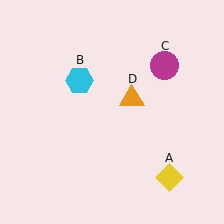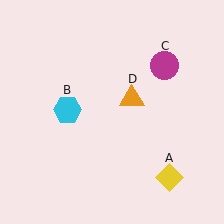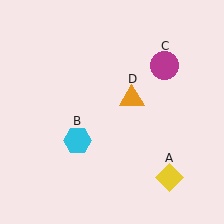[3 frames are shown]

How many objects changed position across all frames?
1 object changed position: cyan hexagon (object B).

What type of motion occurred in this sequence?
The cyan hexagon (object B) rotated counterclockwise around the center of the scene.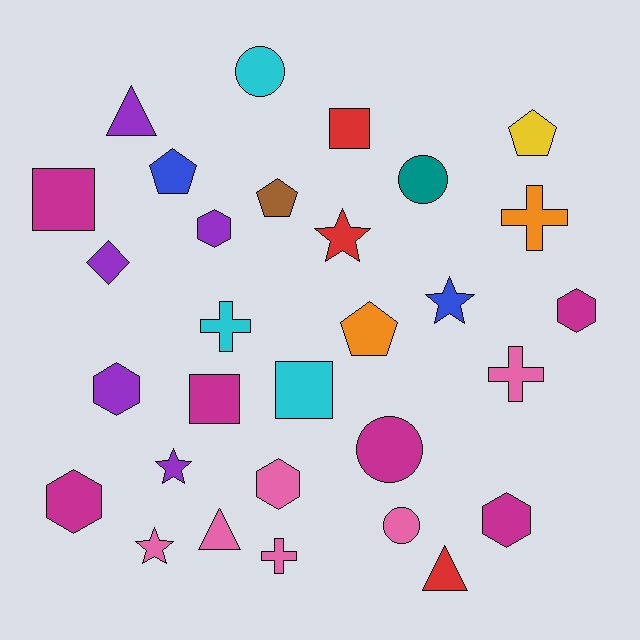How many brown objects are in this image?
There is 1 brown object.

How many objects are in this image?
There are 30 objects.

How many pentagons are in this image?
There are 4 pentagons.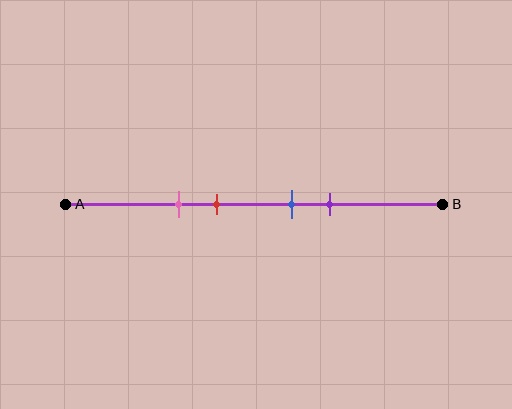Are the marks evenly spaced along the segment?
No, the marks are not evenly spaced.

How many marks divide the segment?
There are 4 marks dividing the segment.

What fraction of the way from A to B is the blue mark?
The blue mark is approximately 60% (0.6) of the way from A to B.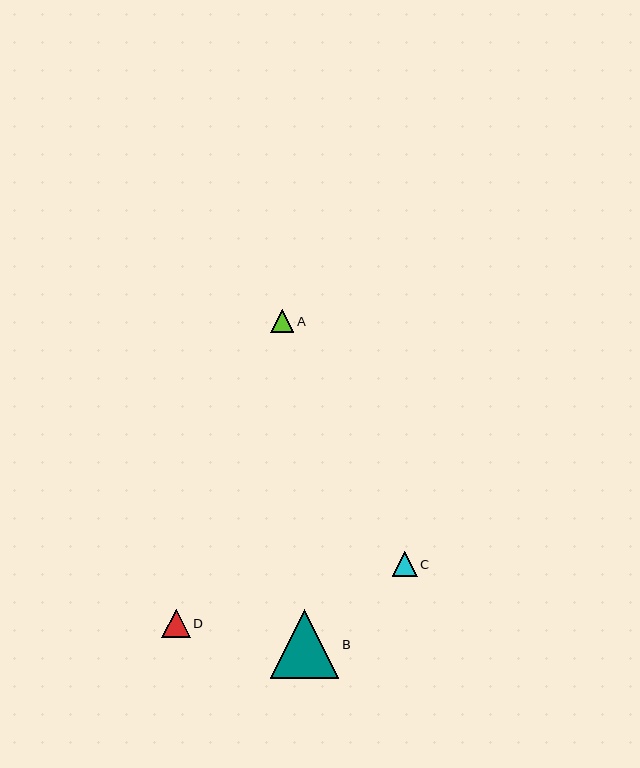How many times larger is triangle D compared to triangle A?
Triangle D is approximately 1.2 times the size of triangle A.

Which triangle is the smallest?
Triangle A is the smallest with a size of approximately 23 pixels.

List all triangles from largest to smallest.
From largest to smallest: B, D, C, A.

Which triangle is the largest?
Triangle B is the largest with a size of approximately 69 pixels.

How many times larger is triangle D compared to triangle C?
Triangle D is approximately 1.1 times the size of triangle C.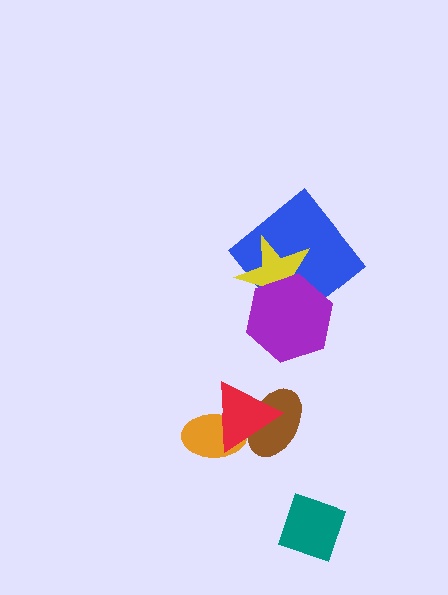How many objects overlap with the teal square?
0 objects overlap with the teal square.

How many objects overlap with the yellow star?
2 objects overlap with the yellow star.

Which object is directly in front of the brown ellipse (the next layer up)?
The orange ellipse is directly in front of the brown ellipse.